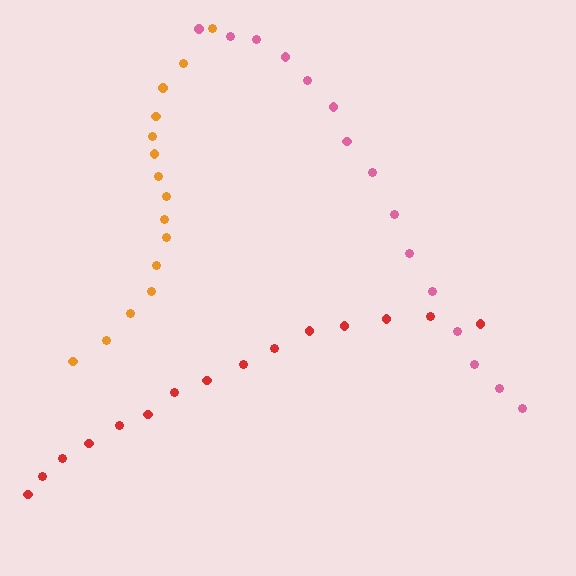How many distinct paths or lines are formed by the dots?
There are 3 distinct paths.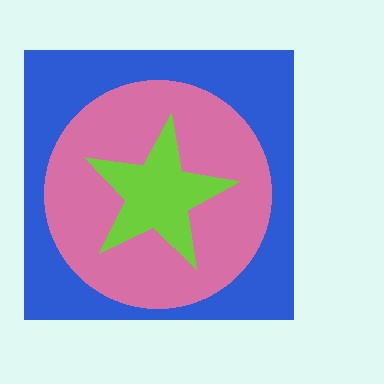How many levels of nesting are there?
3.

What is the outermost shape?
The blue square.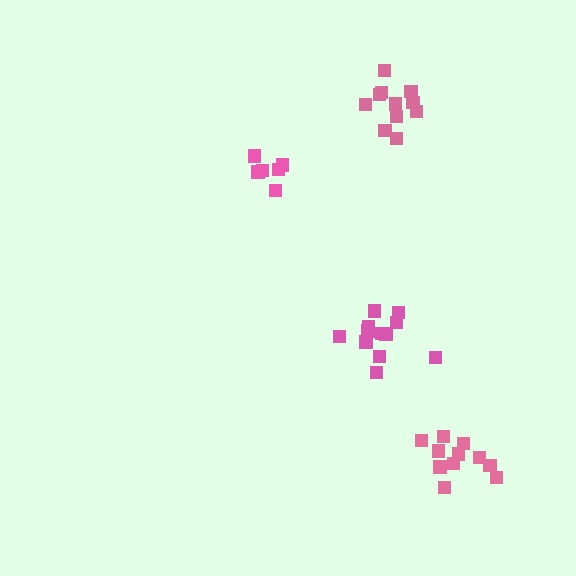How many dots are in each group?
Group 1: 12 dots, Group 2: 11 dots, Group 3: 11 dots, Group 4: 6 dots (40 total).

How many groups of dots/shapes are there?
There are 4 groups.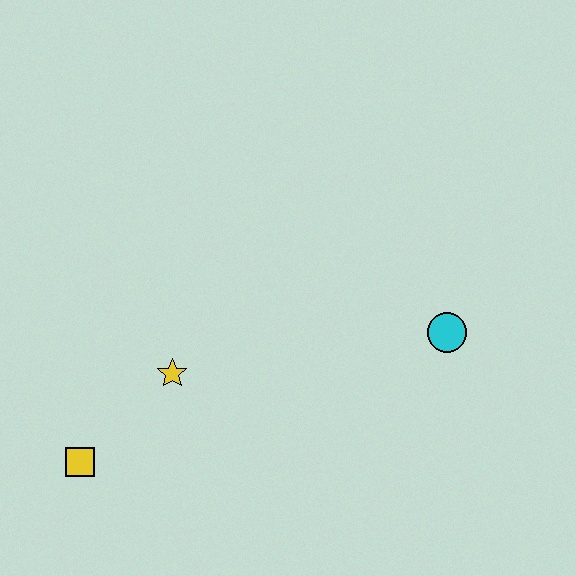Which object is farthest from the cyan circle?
The yellow square is farthest from the cyan circle.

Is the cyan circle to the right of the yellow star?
Yes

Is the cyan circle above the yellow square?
Yes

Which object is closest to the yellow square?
The yellow star is closest to the yellow square.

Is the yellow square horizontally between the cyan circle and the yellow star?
No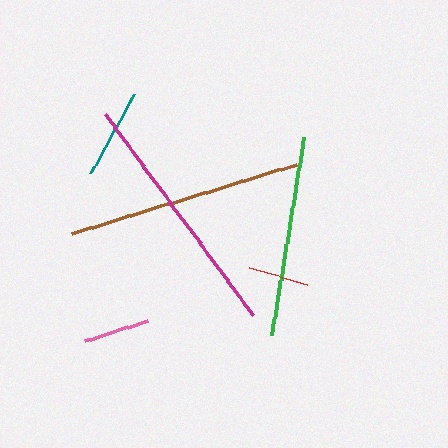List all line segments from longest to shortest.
From longest to shortest: magenta, brown, green, teal, pink, red.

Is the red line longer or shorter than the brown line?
The brown line is longer than the red line.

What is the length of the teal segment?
The teal segment is approximately 91 pixels long.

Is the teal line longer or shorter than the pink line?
The teal line is longer than the pink line.